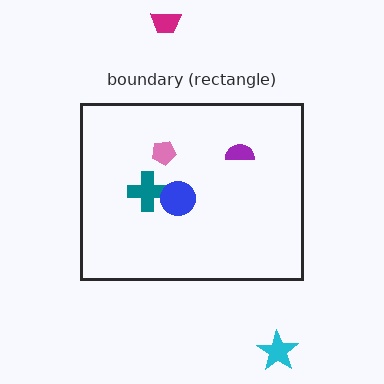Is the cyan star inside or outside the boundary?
Outside.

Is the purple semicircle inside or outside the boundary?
Inside.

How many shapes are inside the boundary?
4 inside, 2 outside.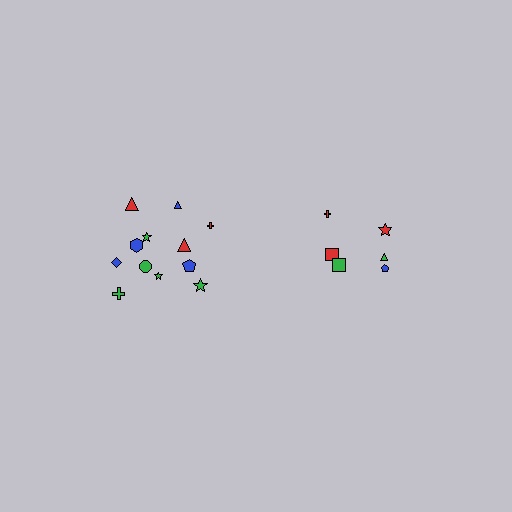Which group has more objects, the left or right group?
The left group.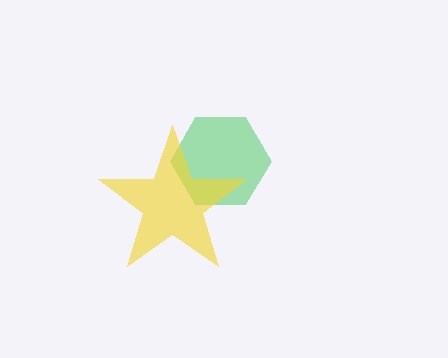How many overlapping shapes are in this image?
There are 2 overlapping shapes in the image.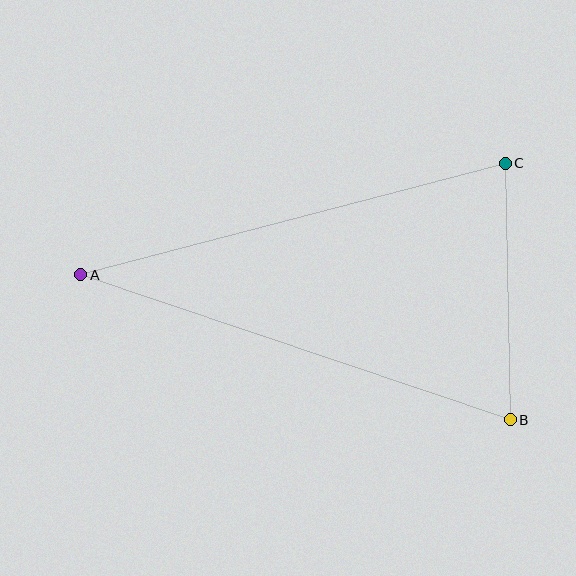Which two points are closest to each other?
Points B and C are closest to each other.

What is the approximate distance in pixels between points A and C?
The distance between A and C is approximately 439 pixels.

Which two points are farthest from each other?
Points A and B are farthest from each other.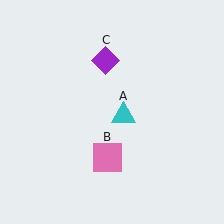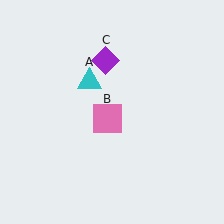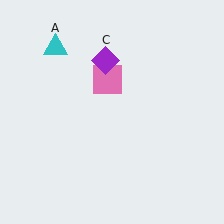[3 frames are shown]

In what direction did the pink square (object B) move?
The pink square (object B) moved up.